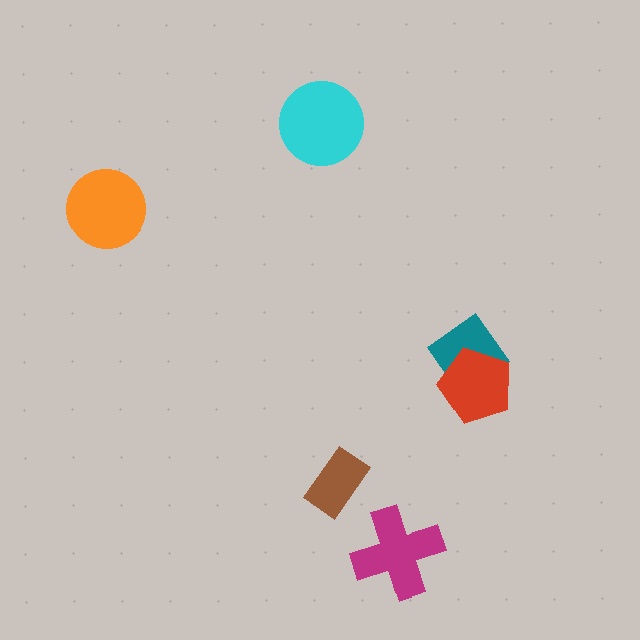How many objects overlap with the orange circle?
0 objects overlap with the orange circle.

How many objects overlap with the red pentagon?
1 object overlaps with the red pentagon.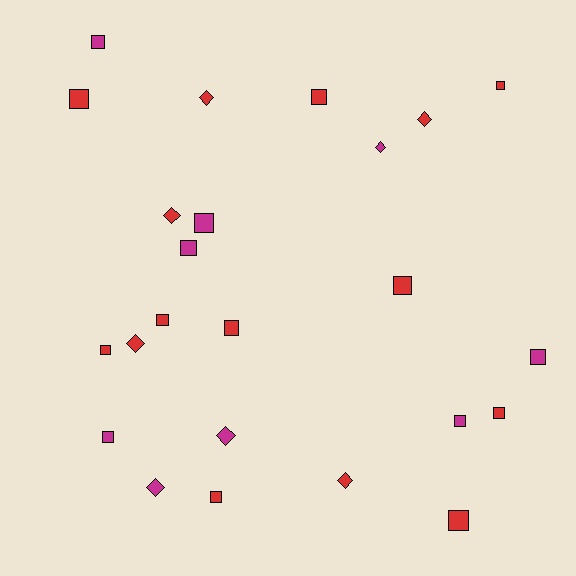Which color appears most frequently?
Red, with 15 objects.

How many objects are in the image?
There are 24 objects.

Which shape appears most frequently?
Square, with 16 objects.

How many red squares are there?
There are 10 red squares.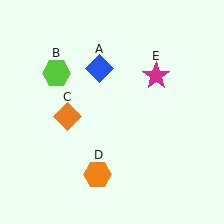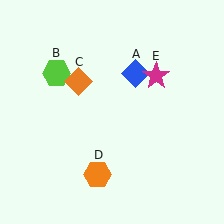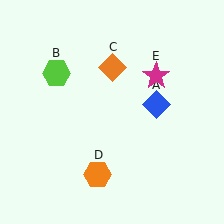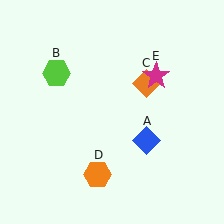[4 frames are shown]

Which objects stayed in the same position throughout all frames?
Lime hexagon (object B) and orange hexagon (object D) and magenta star (object E) remained stationary.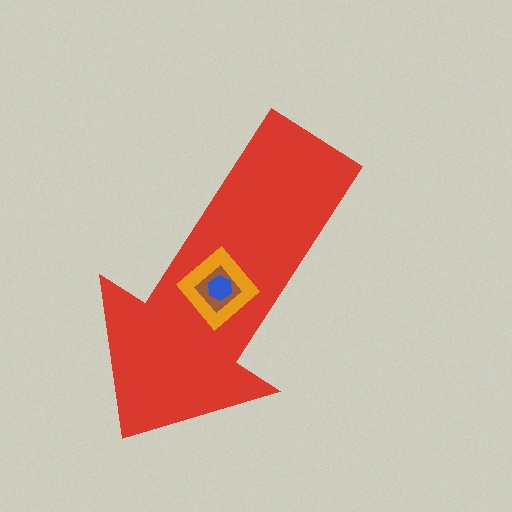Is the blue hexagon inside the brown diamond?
Yes.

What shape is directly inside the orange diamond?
The brown diamond.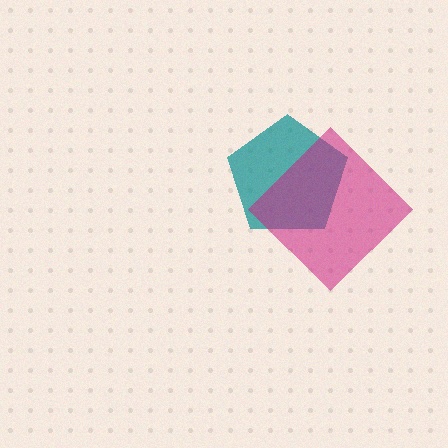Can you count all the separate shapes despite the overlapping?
Yes, there are 2 separate shapes.